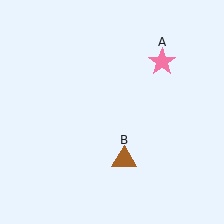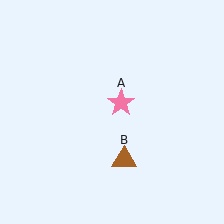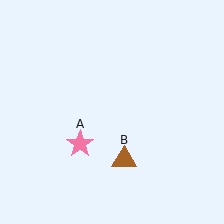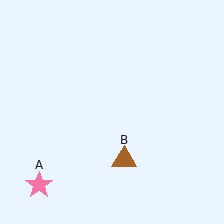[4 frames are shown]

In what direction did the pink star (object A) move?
The pink star (object A) moved down and to the left.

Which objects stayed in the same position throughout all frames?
Brown triangle (object B) remained stationary.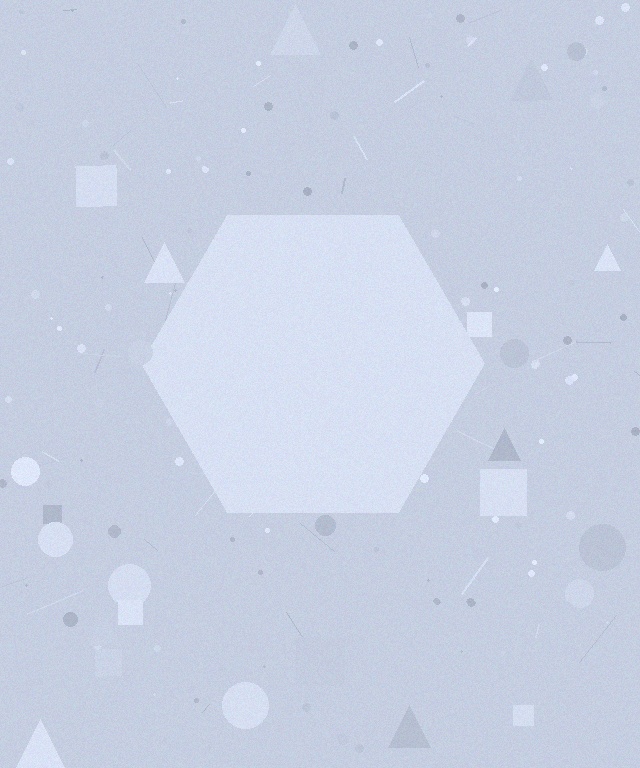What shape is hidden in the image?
A hexagon is hidden in the image.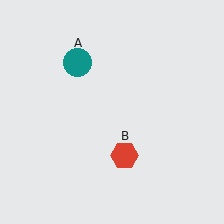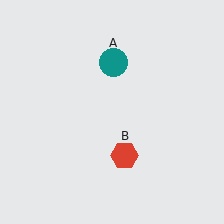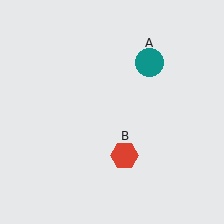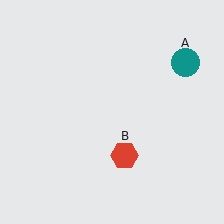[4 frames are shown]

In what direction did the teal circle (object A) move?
The teal circle (object A) moved right.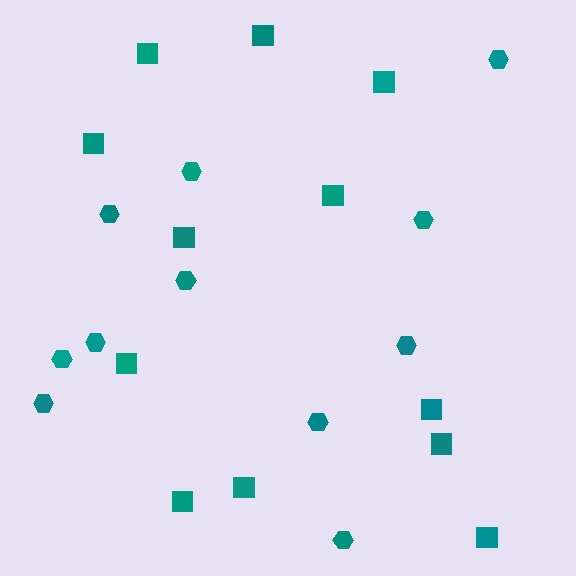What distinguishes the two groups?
There are 2 groups: one group of squares (12) and one group of hexagons (11).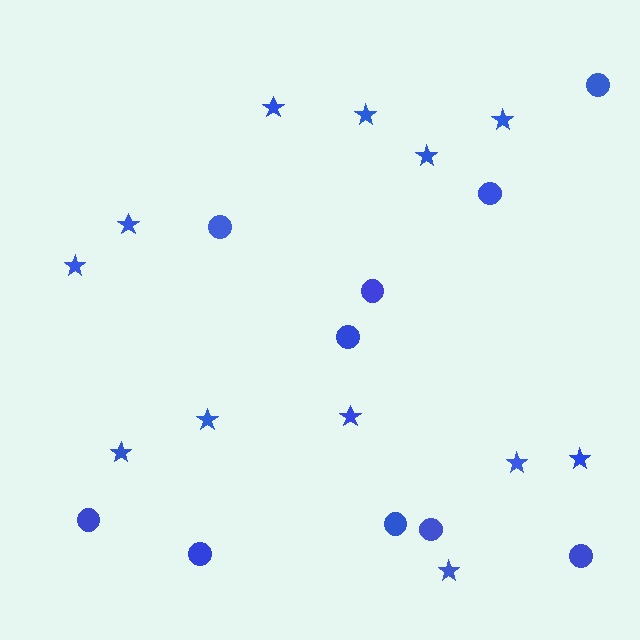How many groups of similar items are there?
There are 2 groups: one group of stars (12) and one group of circles (10).